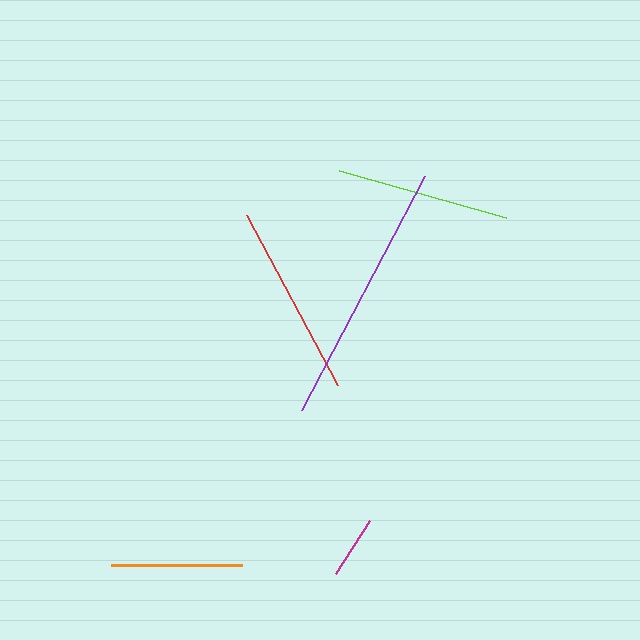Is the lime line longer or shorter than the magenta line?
The lime line is longer than the magenta line.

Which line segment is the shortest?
The magenta line is the shortest at approximately 63 pixels.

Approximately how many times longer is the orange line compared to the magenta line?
The orange line is approximately 2.1 times the length of the magenta line.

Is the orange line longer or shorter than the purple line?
The purple line is longer than the orange line.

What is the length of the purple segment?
The purple segment is approximately 264 pixels long.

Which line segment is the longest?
The purple line is the longest at approximately 264 pixels.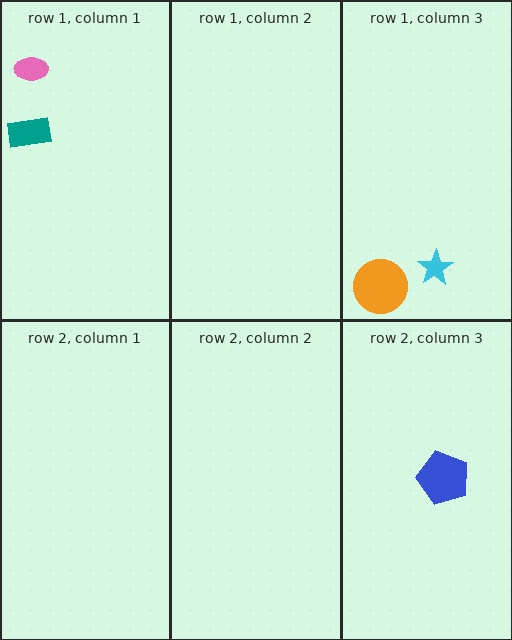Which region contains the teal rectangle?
The row 1, column 1 region.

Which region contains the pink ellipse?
The row 1, column 1 region.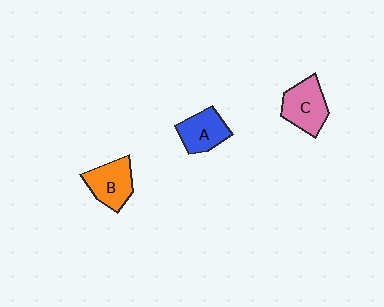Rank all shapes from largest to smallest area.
From largest to smallest: C (pink), B (orange), A (blue).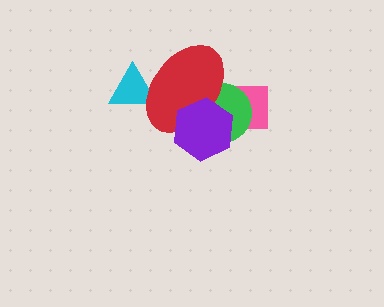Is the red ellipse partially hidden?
Yes, it is partially covered by another shape.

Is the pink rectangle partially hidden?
Yes, it is partially covered by another shape.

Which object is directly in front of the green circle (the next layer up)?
The red ellipse is directly in front of the green circle.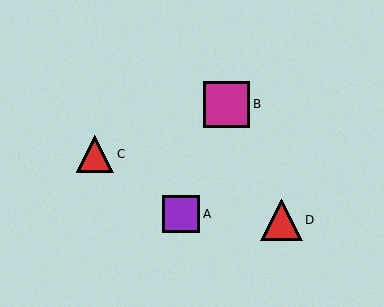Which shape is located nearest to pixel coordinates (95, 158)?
The red triangle (labeled C) at (95, 154) is nearest to that location.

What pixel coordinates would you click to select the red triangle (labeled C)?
Click at (95, 154) to select the red triangle C.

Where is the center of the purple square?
The center of the purple square is at (181, 214).